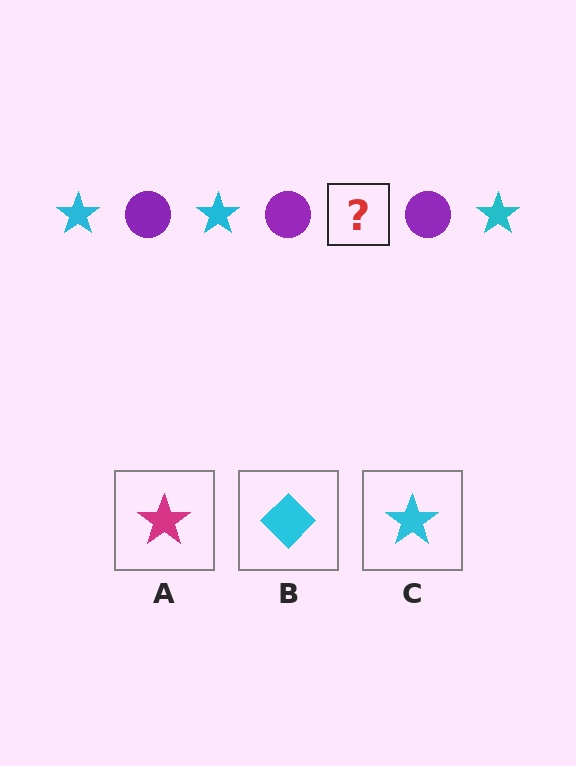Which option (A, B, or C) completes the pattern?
C.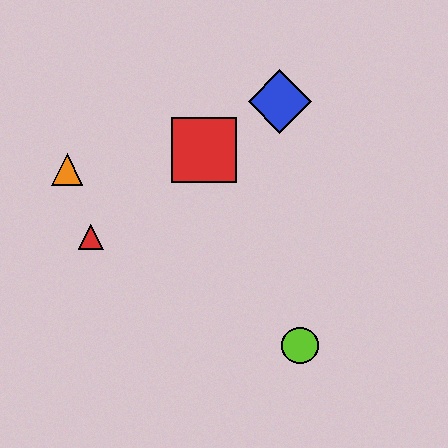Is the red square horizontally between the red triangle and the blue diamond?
Yes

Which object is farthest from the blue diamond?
The lime circle is farthest from the blue diamond.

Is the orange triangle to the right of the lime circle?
No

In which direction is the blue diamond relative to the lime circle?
The blue diamond is above the lime circle.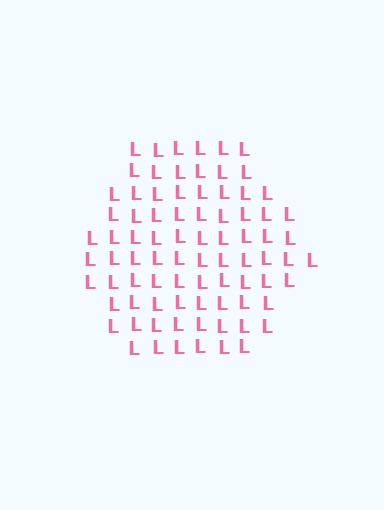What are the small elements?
The small elements are letter L's.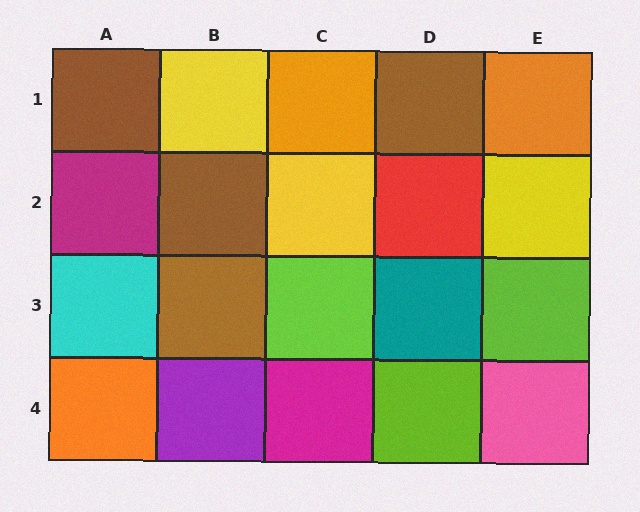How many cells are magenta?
2 cells are magenta.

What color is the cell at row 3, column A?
Cyan.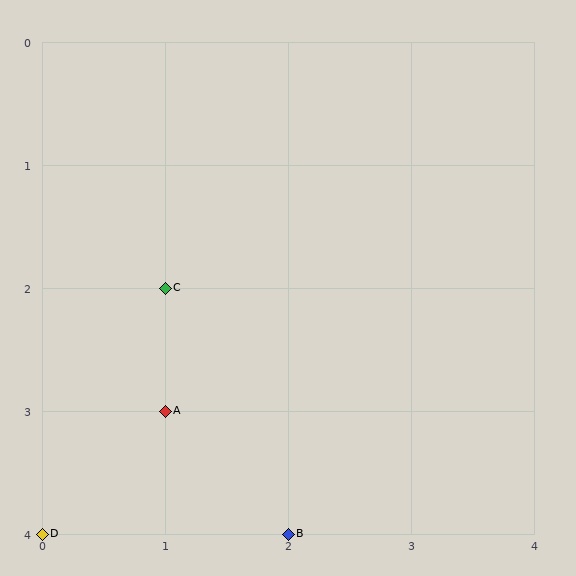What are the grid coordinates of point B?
Point B is at grid coordinates (2, 4).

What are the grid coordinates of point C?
Point C is at grid coordinates (1, 2).